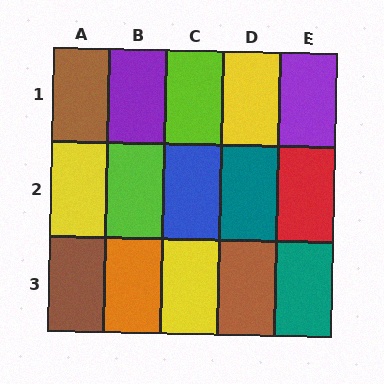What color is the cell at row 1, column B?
Purple.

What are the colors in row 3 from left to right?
Brown, orange, yellow, brown, teal.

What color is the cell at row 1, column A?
Brown.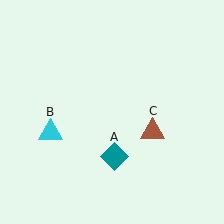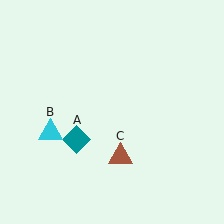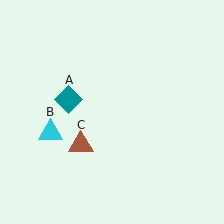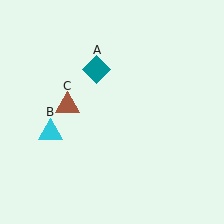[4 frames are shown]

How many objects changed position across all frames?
2 objects changed position: teal diamond (object A), brown triangle (object C).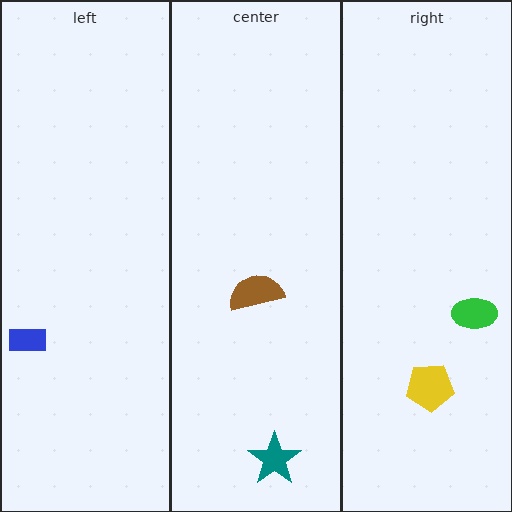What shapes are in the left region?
The blue rectangle.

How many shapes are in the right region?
2.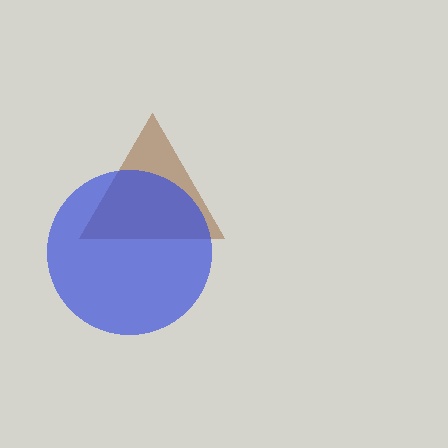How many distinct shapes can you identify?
There are 2 distinct shapes: a brown triangle, a blue circle.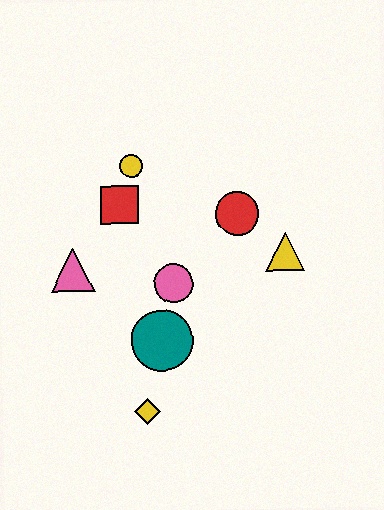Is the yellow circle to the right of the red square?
Yes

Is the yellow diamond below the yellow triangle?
Yes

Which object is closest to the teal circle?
The pink circle is closest to the teal circle.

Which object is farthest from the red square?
The yellow diamond is farthest from the red square.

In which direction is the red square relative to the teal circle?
The red square is above the teal circle.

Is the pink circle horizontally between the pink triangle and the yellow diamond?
No